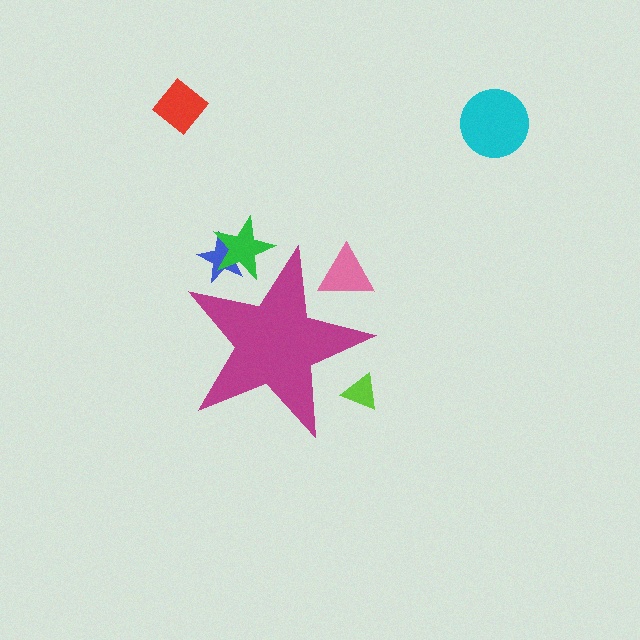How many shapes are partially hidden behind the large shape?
4 shapes are partially hidden.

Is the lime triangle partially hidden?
Yes, the lime triangle is partially hidden behind the magenta star.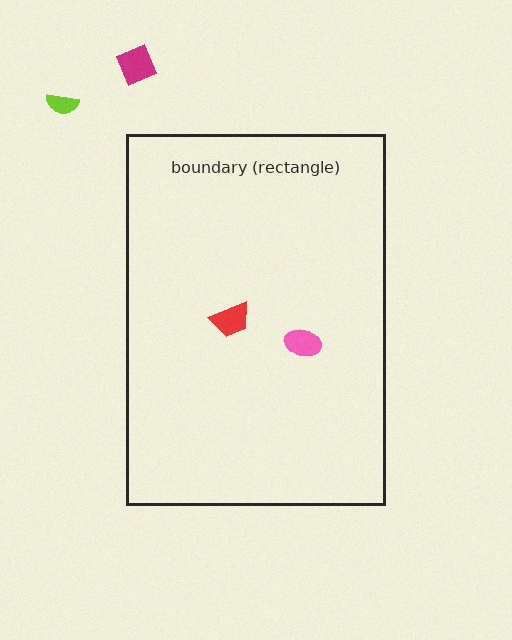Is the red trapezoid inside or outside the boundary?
Inside.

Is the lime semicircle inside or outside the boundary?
Outside.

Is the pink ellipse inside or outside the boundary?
Inside.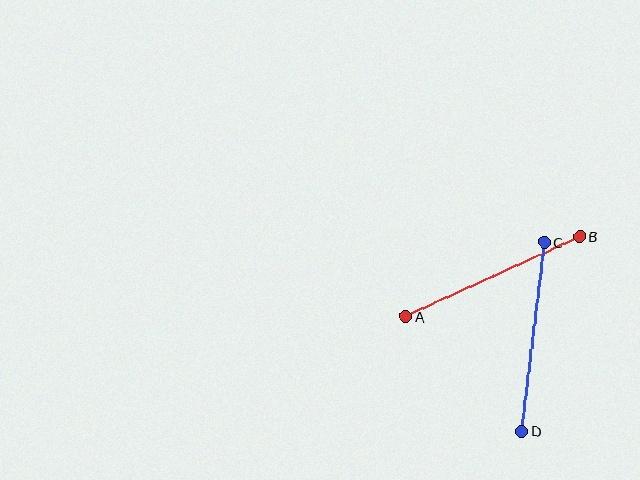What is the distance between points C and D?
The distance is approximately 190 pixels.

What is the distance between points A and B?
The distance is approximately 192 pixels.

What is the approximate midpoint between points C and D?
The midpoint is at approximately (533, 337) pixels.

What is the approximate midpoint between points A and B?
The midpoint is at approximately (493, 277) pixels.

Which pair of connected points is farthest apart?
Points A and B are farthest apart.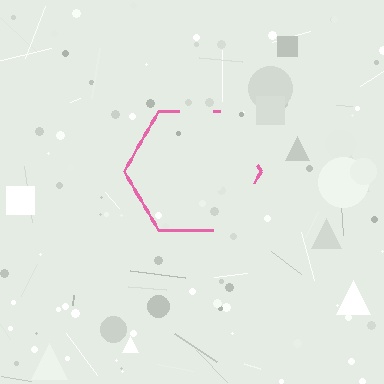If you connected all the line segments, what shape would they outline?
They would outline a hexagon.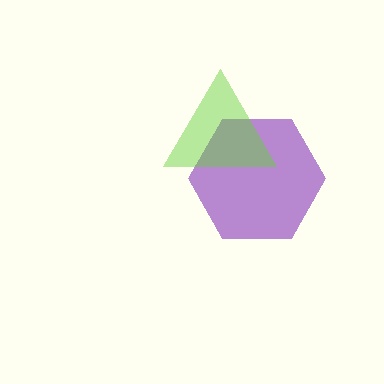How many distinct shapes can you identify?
There are 2 distinct shapes: a purple hexagon, a lime triangle.